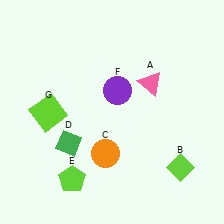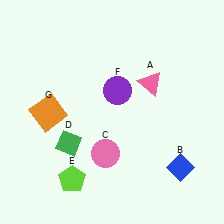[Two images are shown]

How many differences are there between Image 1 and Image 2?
There are 3 differences between the two images.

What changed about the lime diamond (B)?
In Image 1, B is lime. In Image 2, it changed to blue.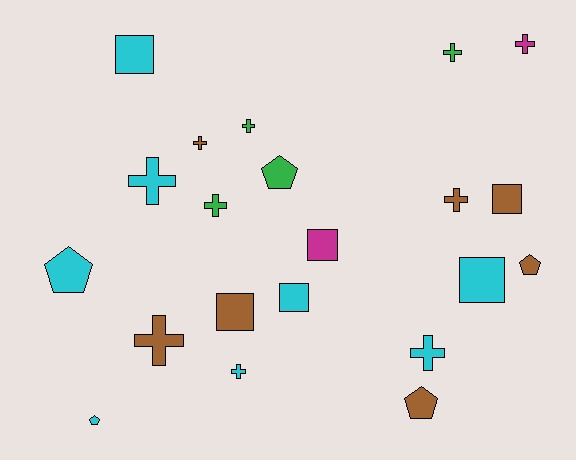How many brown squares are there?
There are 2 brown squares.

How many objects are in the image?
There are 21 objects.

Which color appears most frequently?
Cyan, with 8 objects.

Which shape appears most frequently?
Cross, with 10 objects.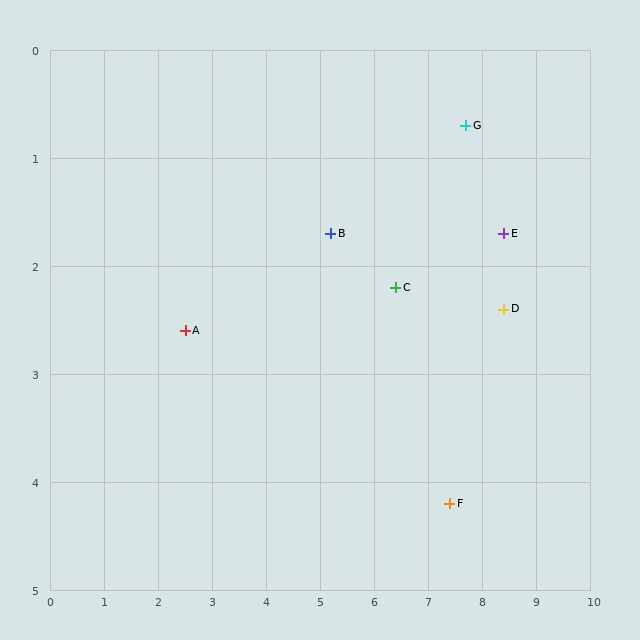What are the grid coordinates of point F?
Point F is at approximately (7.4, 4.2).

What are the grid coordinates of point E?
Point E is at approximately (8.4, 1.7).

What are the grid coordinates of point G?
Point G is at approximately (7.7, 0.7).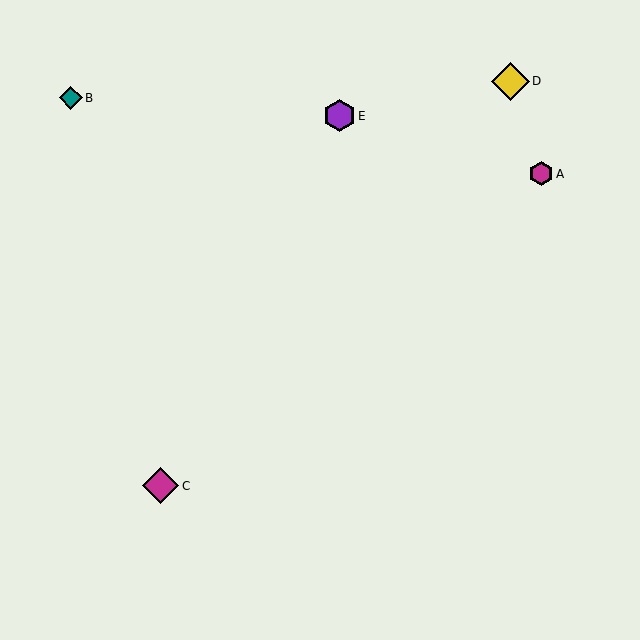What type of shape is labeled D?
Shape D is a yellow diamond.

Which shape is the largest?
The yellow diamond (labeled D) is the largest.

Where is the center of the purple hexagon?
The center of the purple hexagon is at (339, 116).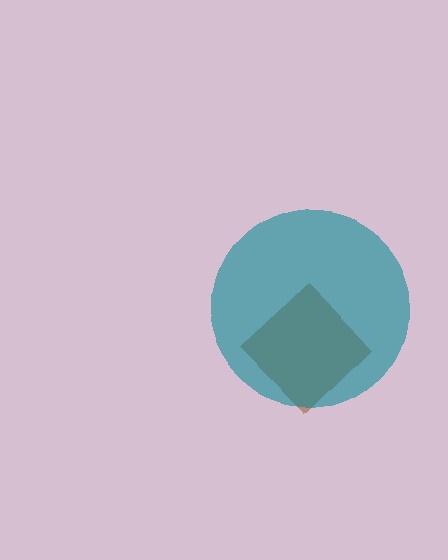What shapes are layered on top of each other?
The layered shapes are: a brown diamond, a teal circle.